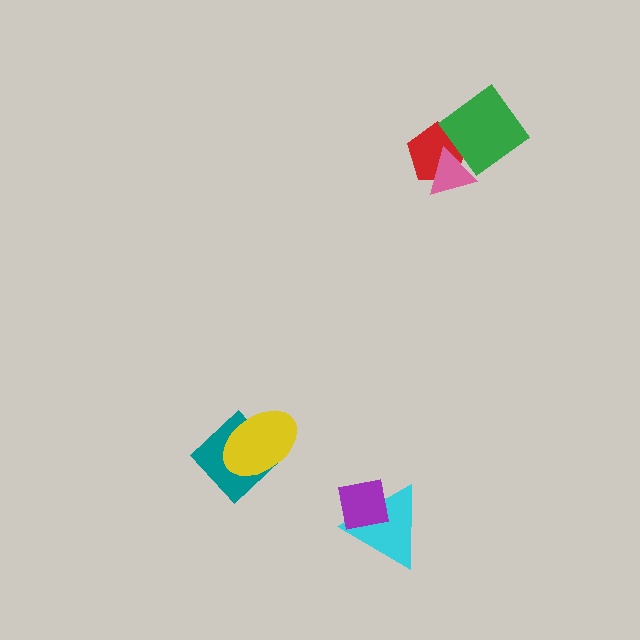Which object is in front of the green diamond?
The pink triangle is in front of the green diamond.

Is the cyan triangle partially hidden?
Yes, it is partially covered by another shape.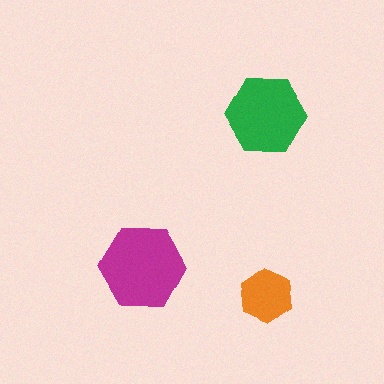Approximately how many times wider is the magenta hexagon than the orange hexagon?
About 1.5 times wider.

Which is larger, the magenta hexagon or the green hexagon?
The magenta one.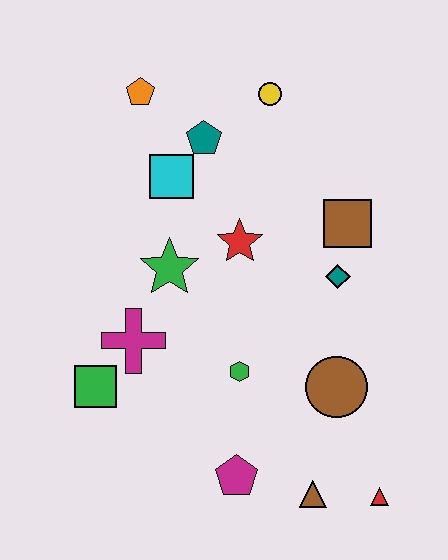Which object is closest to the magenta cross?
The green square is closest to the magenta cross.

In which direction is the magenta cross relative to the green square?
The magenta cross is above the green square.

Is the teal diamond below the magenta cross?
No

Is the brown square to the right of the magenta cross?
Yes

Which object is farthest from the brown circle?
The orange pentagon is farthest from the brown circle.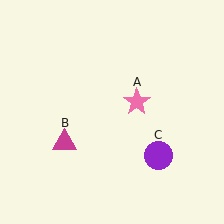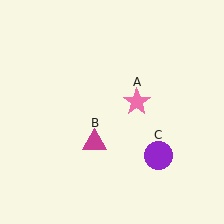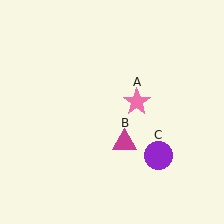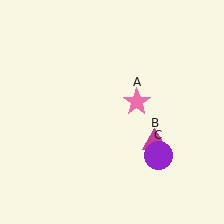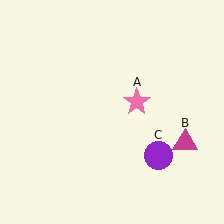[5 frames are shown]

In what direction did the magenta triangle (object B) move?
The magenta triangle (object B) moved right.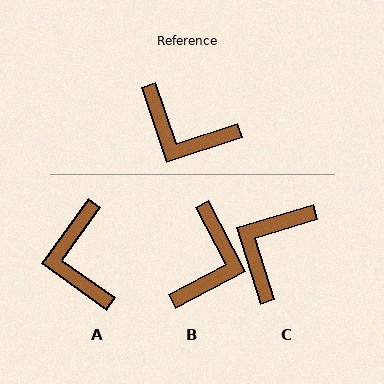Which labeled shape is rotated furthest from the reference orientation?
B, about 99 degrees away.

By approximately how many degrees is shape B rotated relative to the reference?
Approximately 99 degrees counter-clockwise.